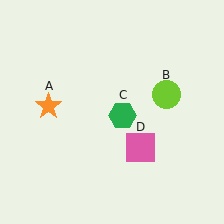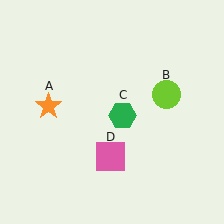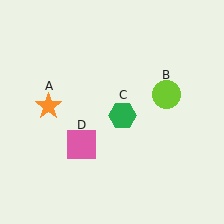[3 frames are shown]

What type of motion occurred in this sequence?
The pink square (object D) rotated clockwise around the center of the scene.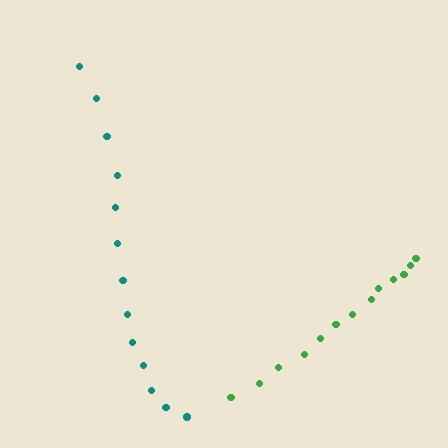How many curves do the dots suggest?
There are 2 distinct paths.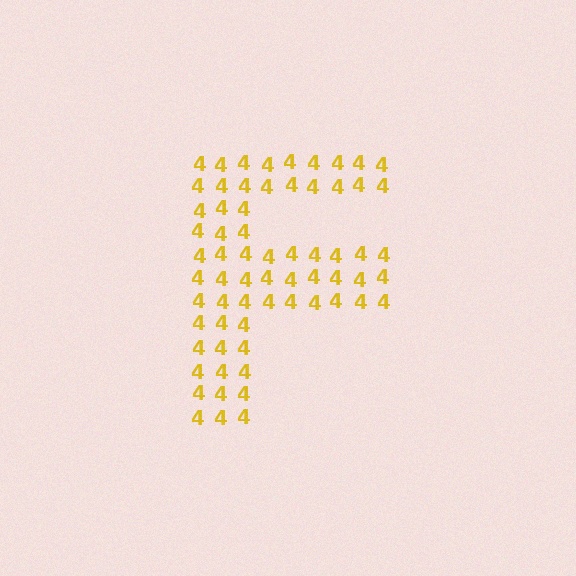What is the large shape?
The large shape is the letter F.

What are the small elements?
The small elements are digit 4's.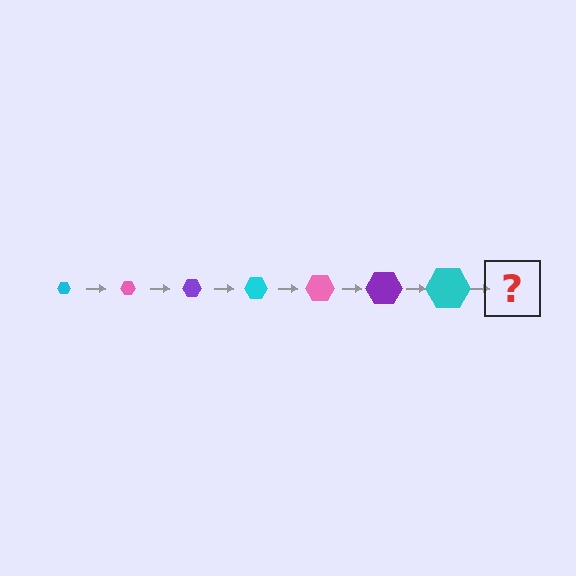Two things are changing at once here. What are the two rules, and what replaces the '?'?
The two rules are that the hexagon grows larger each step and the color cycles through cyan, pink, and purple. The '?' should be a pink hexagon, larger than the previous one.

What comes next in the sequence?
The next element should be a pink hexagon, larger than the previous one.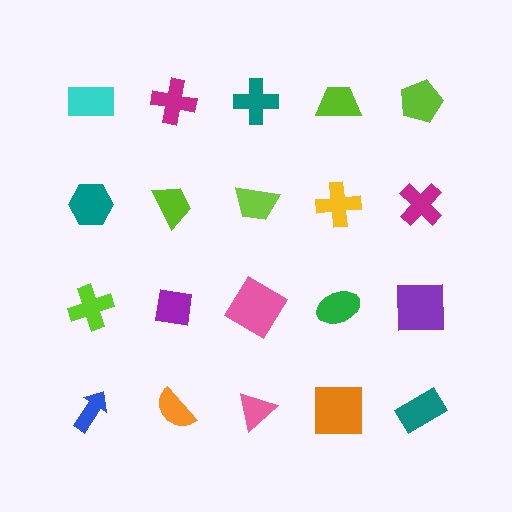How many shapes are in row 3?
5 shapes.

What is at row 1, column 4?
A lime trapezoid.